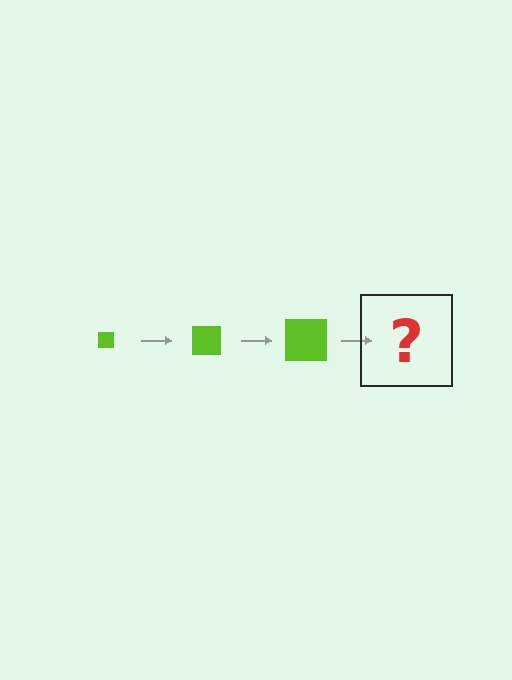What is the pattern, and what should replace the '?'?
The pattern is that the square gets progressively larger each step. The '?' should be a lime square, larger than the previous one.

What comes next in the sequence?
The next element should be a lime square, larger than the previous one.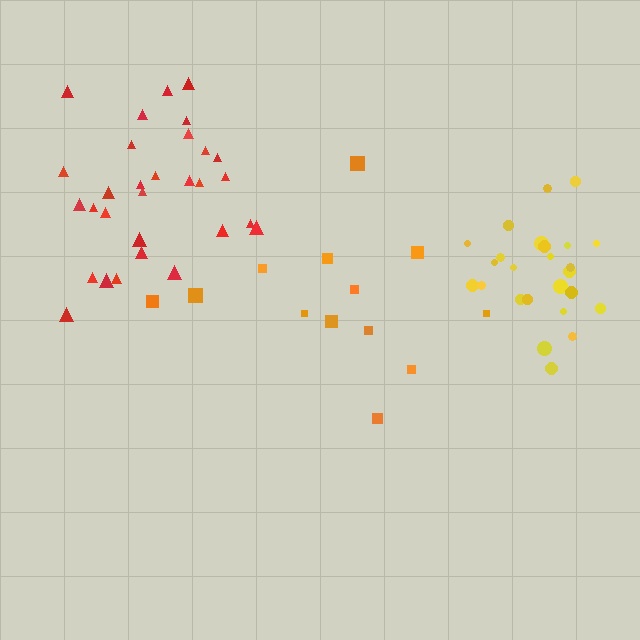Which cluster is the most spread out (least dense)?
Orange.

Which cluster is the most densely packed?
Yellow.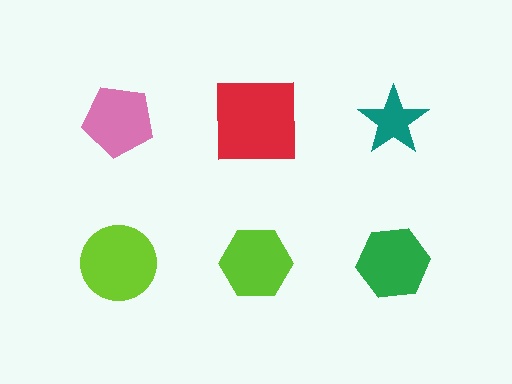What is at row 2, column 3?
A green hexagon.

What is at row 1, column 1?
A pink pentagon.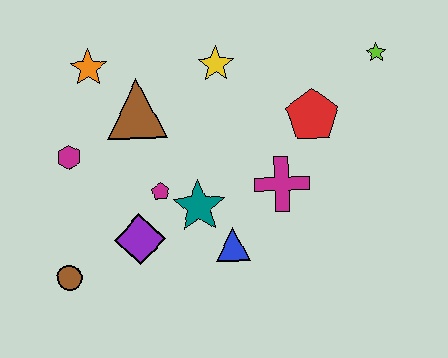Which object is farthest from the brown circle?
The lime star is farthest from the brown circle.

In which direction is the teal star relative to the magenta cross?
The teal star is to the left of the magenta cross.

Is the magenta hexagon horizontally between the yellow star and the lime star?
No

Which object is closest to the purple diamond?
The magenta pentagon is closest to the purple diamond.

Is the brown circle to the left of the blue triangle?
Yes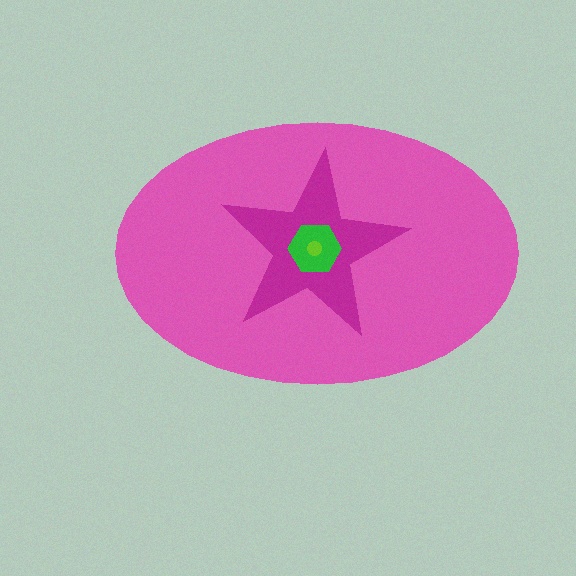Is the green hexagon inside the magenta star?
Yes.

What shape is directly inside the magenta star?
The green hexagon.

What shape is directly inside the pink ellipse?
The magenta star.